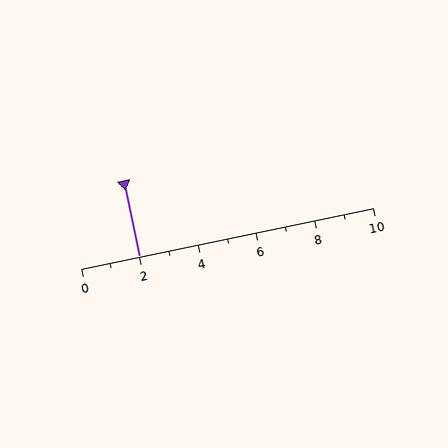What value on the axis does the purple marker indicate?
The marker indicates approximately 2.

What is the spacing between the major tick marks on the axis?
The major ticks are spaced 2 apart.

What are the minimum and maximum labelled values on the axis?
The axis runs from 0 to 10.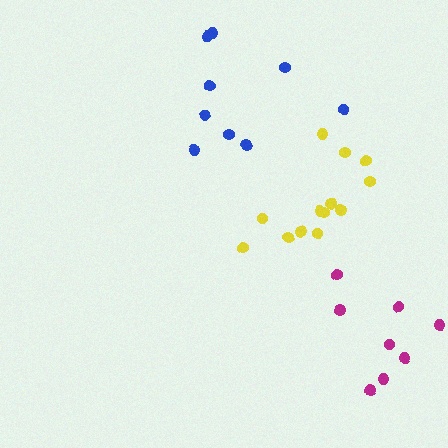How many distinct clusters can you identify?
There are 3 distinct clusters.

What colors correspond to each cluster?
The clusters are colored: magenta, blue, yellow.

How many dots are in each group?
Group 1: 8 dots, Group 2: 9 dots, Group 3: 13 dots (30 total).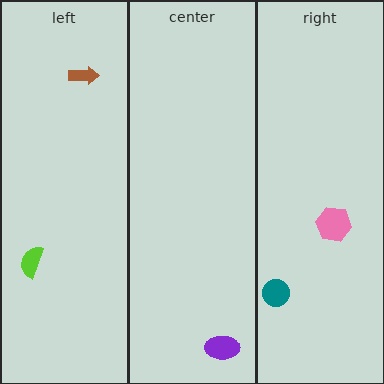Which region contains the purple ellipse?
The center region.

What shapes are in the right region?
The teal circle, the pink hexagon.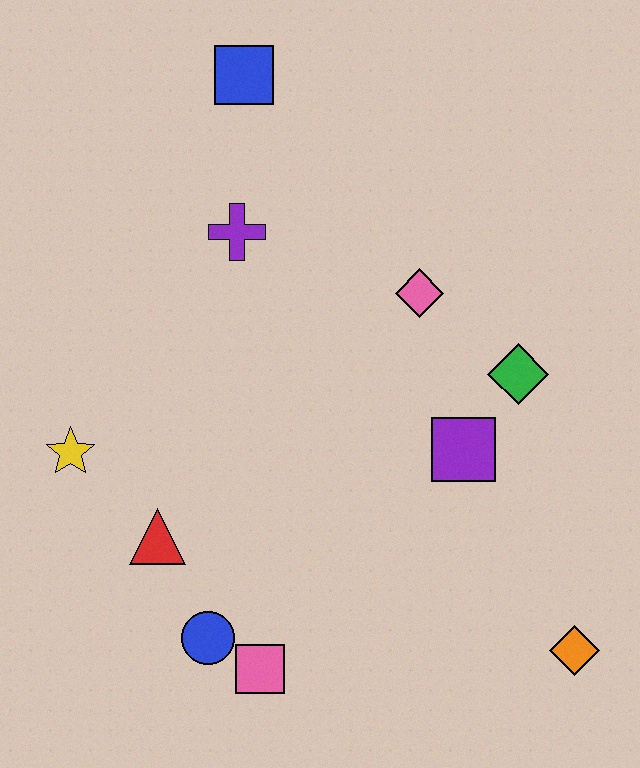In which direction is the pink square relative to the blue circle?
The pink square is to the right of the blue circle.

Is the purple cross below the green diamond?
No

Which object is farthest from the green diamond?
The yellow star is farthest from the green diamond.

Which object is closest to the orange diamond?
The purple square is closest to the orange diamond.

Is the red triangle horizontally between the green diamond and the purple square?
No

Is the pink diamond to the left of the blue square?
No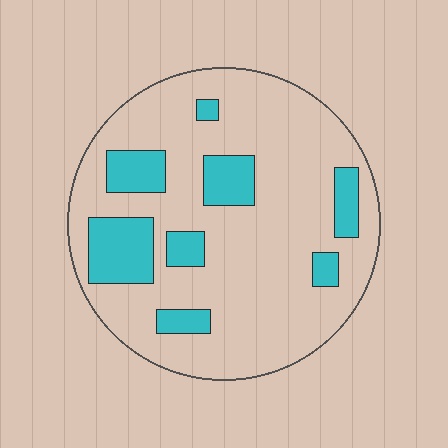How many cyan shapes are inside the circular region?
8.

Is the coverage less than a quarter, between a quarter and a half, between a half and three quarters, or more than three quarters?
Less than a quarter.